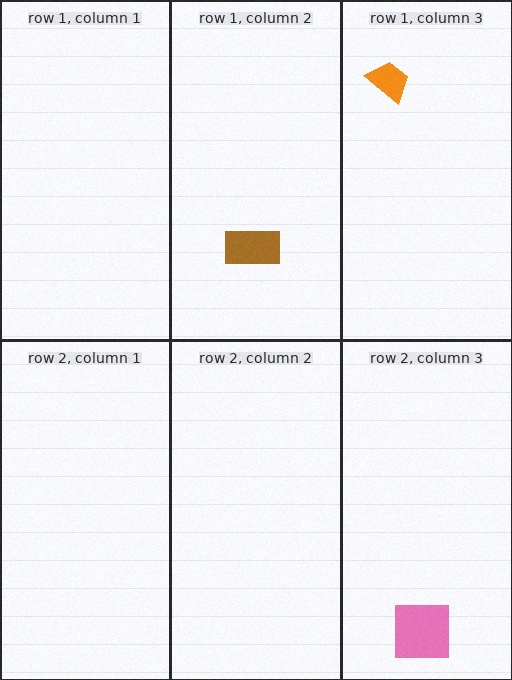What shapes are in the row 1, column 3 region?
The orange trapezoid.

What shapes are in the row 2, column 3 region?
The pink square.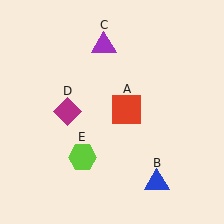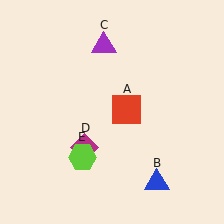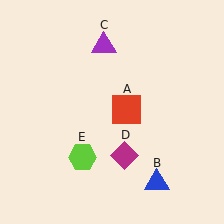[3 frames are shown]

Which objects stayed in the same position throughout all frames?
Red square (object A) and blue triangle (object B) and purple triangle (object C) and lime hexagon (object E) remained stationary.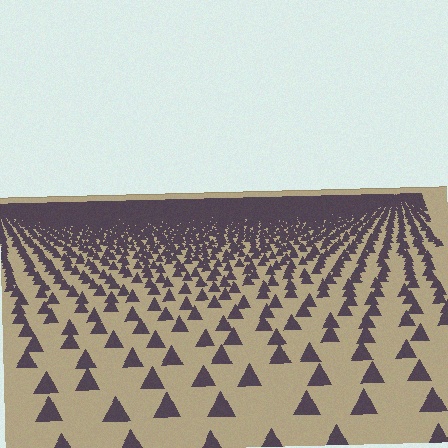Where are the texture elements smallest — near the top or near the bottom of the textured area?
Near the top.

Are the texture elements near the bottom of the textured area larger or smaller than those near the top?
Larger. Near the bottom, elements are closer to the viewer and appear at a bigger on-screen size.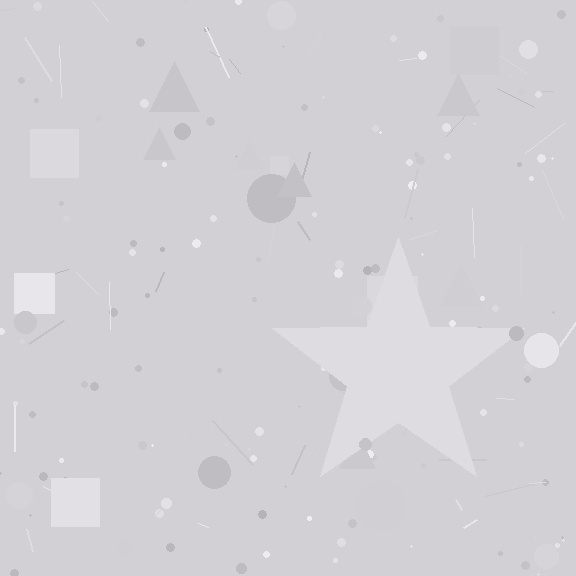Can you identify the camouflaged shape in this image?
The camouflaged shape is a star.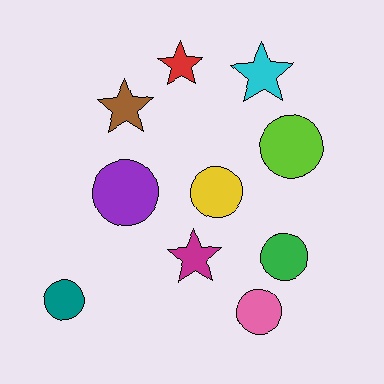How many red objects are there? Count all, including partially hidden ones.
There is 1 red object.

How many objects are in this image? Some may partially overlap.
There are 10 objects.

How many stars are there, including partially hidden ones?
There are 4 stars.